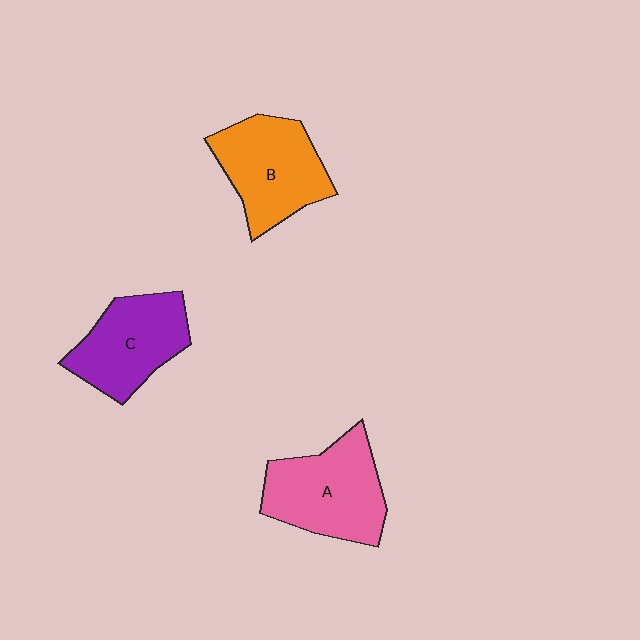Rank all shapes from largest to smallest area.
From largest to smallest: A (pink), B (orange), C (purple).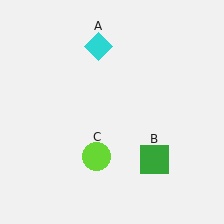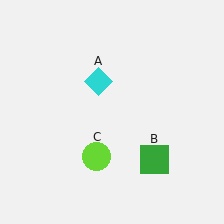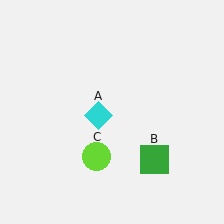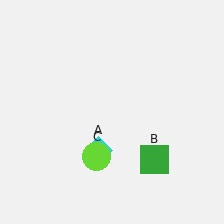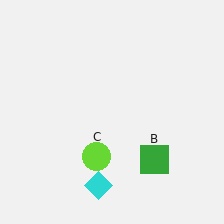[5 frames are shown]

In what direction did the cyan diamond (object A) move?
The cyan diamond (object A) moved down.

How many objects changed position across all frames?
1 object changed position: cyan diamond (object A).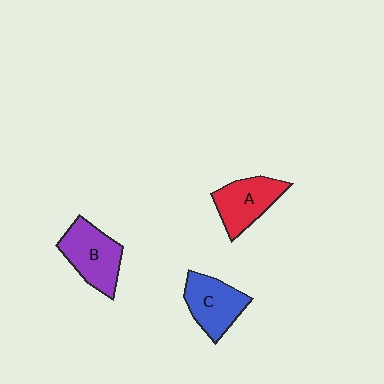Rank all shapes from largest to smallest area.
From largest to smallest: B (purple), C (blue), A (red).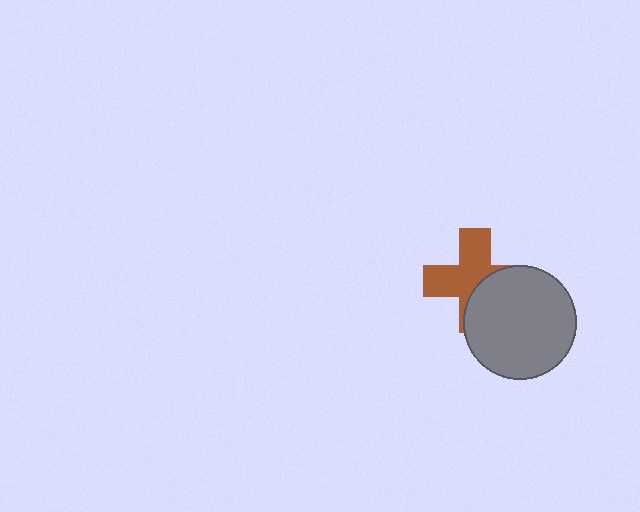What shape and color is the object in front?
The object in front is a gray circle.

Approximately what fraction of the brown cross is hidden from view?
Roughly 42% of the brown cross is hidden behind the gray circle.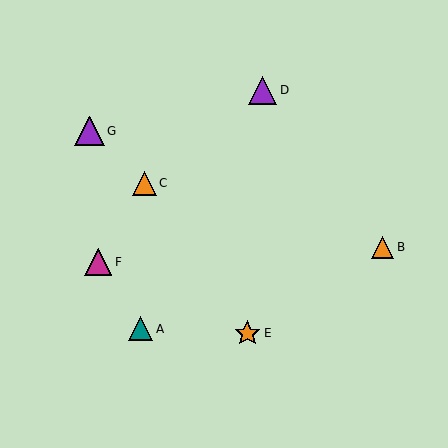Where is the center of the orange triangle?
The center of the orange triangle is at (145, 183).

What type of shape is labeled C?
Shape C is an orange triangle.